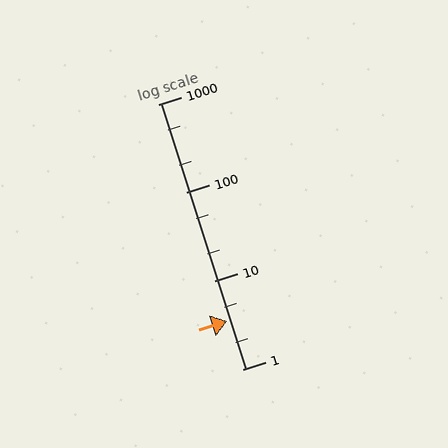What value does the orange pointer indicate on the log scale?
The pointer indicates approximately 3.5.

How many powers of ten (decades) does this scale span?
The scale spans 3 decades, from 1 to 1000.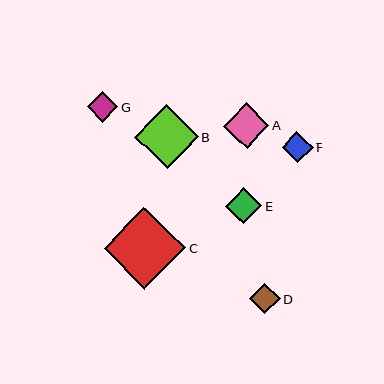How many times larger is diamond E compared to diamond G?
Diamond E is approximately 1.2 times the size of diamond G.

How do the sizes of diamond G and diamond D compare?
Diamond G and diamond D are approximately the same size.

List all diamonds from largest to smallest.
From largest to smallest: C, B, A, E, F, G, D.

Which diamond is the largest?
Diamond C is the largest with a size of approximately 81 pixels.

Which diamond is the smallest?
Diamond D is the smallest with a size of approximately 30 pixels.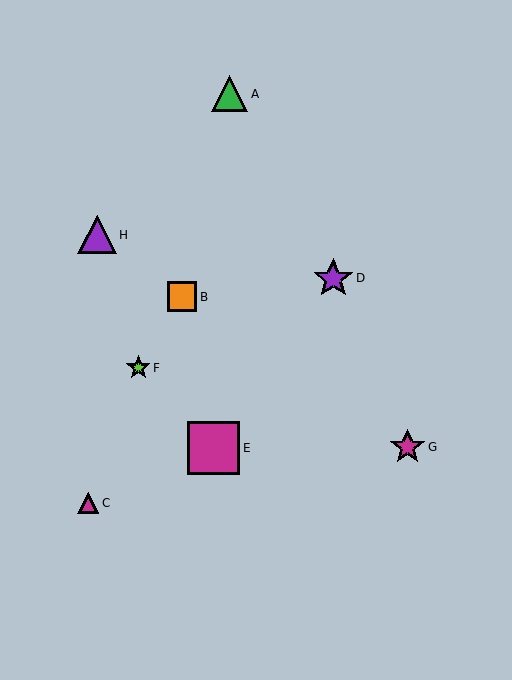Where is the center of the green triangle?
The center of the green triangle is at (230, 94).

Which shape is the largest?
The magenta square (labeled E) is the largest.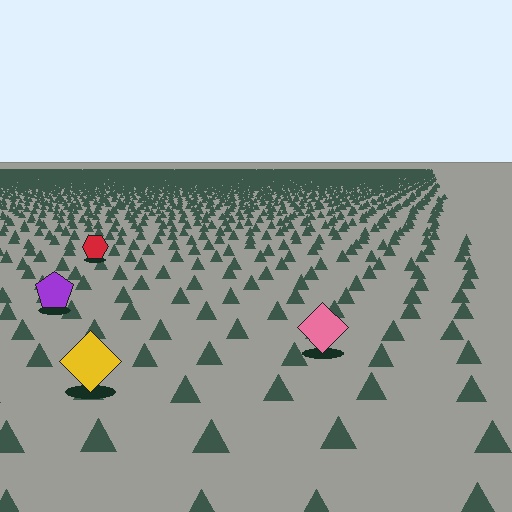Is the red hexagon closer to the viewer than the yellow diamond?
No. The yellow diamond is closer — you can tell from the texture gradient: the ground texture is coarser near it.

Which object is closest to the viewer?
The yellow diamond is closest. The texture marks near it are larger and more spread out.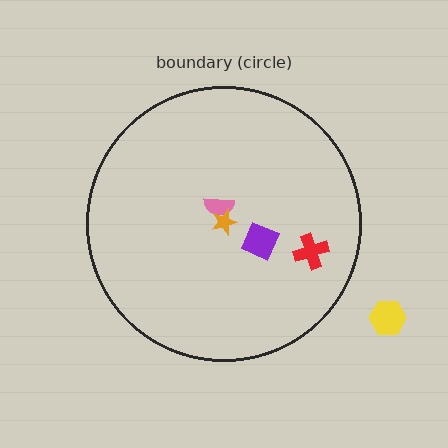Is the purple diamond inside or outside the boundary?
Inside.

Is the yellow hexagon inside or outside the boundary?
Outside.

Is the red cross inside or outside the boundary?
Inside.